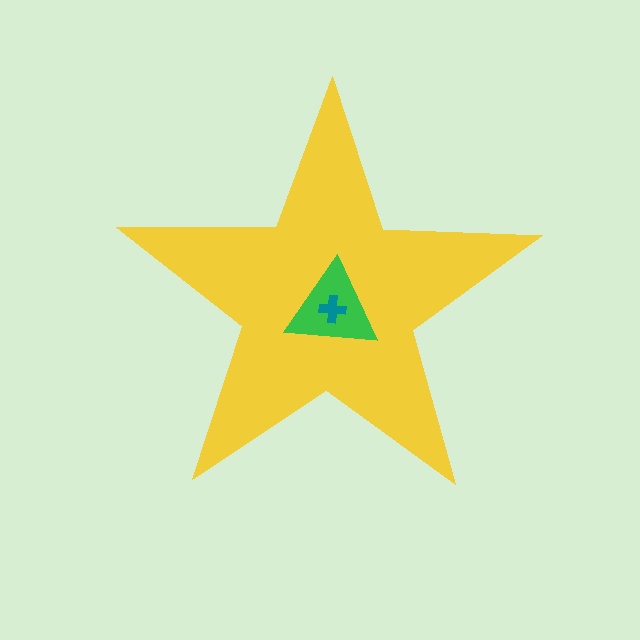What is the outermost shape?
The yellow star.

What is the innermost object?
The teal cross.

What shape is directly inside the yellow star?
The green triangle.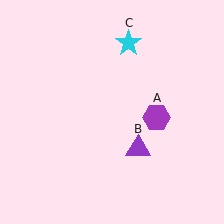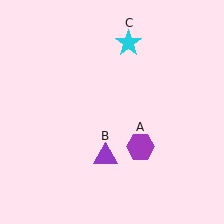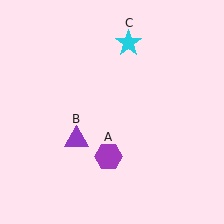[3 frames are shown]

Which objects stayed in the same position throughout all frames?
Cyan star (object C) remained stationary.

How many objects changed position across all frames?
2 objects changed position: purple hexagon (object A), purple triangle (object B).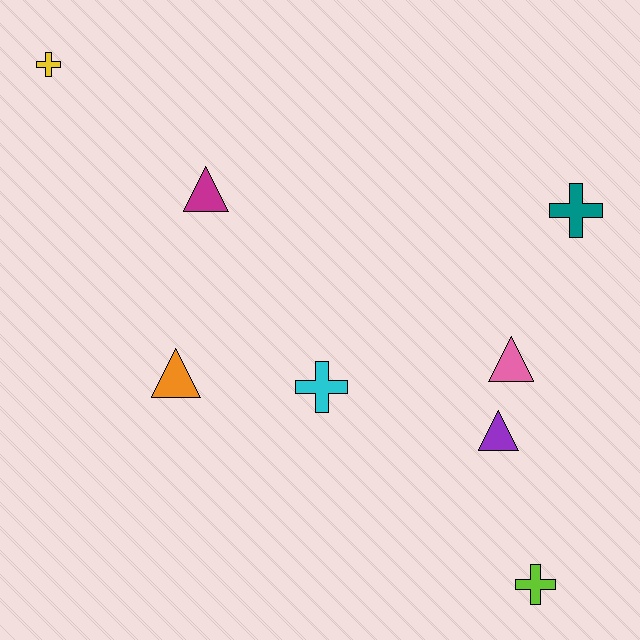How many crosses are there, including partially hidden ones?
There are 4 crosses.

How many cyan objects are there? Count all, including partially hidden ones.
There is 1 cyan object.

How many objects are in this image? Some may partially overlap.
There are 8 objects.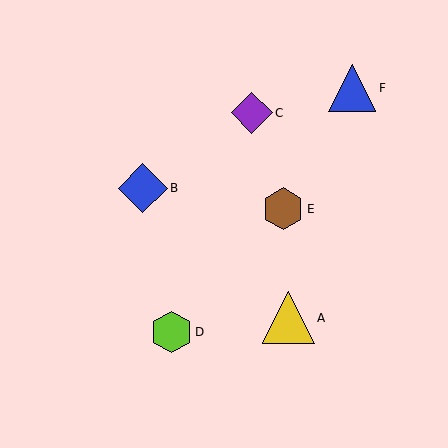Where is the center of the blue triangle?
The center of the blue triangle is at (352, 88).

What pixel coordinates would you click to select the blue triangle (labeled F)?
Click at (352, 88) to select the blue triangle F.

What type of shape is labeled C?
Shape C is a purple diamond.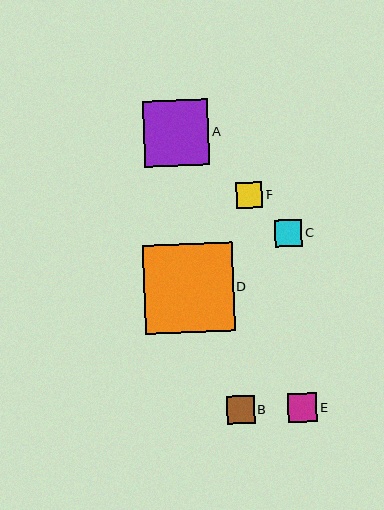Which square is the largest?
Square D is the largest with a size of approximately 90 pixels.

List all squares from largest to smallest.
From largest to smallest: D, A, E, C, B, F.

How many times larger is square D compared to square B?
Square D is approximately 3.3 times the size of square B.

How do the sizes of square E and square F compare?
Square E and square F are approximately the same size.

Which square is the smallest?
Square F is the smallest with a size of approximately 27 pixels.